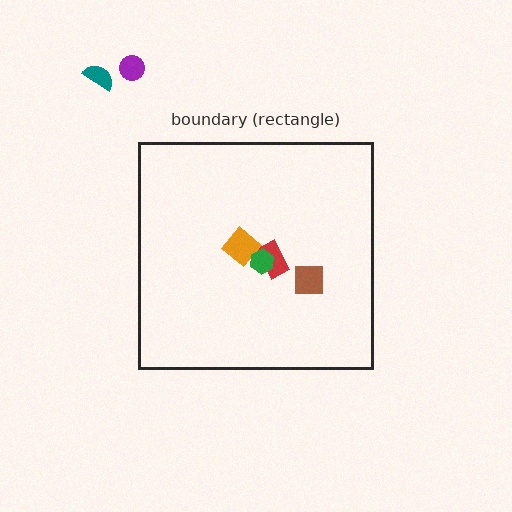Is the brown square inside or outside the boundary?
Inside.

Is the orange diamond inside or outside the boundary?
Inside.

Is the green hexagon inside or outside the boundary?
Inside.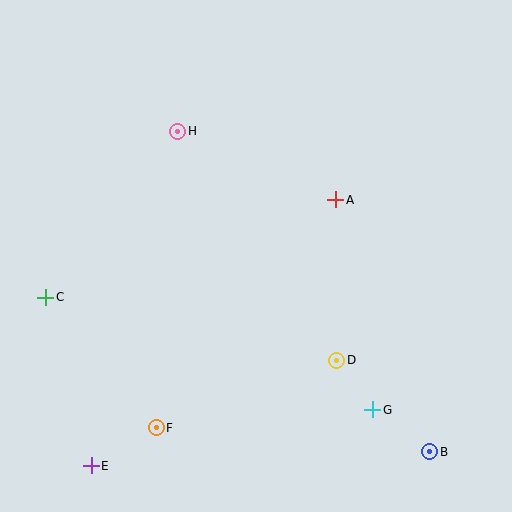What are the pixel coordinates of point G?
Point G is at (373, 410).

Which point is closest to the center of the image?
Point A at (336, 200) is closest to the center.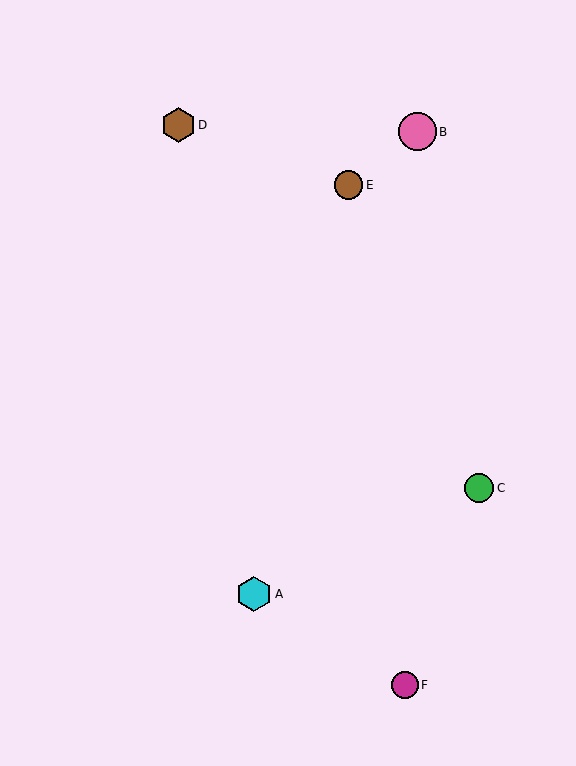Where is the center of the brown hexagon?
The center of the brown hexagon is at (178, 125).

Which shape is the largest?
The pink circle (labeled B) is the largest.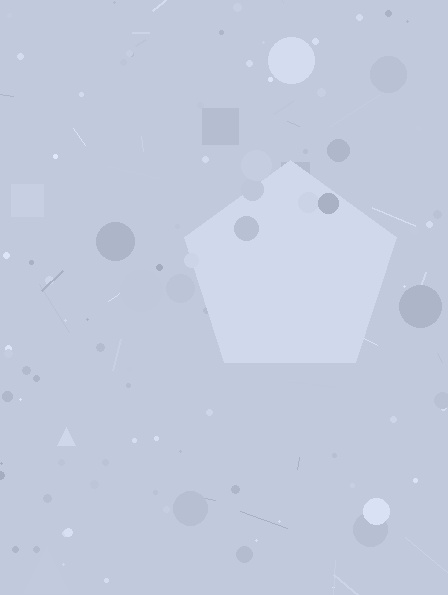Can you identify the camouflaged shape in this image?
The camouflaged shape is a pentagon.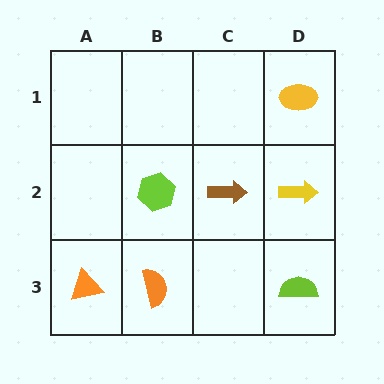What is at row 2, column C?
A brown arrow.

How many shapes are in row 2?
3 shapes.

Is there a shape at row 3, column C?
No, that cell is empty.